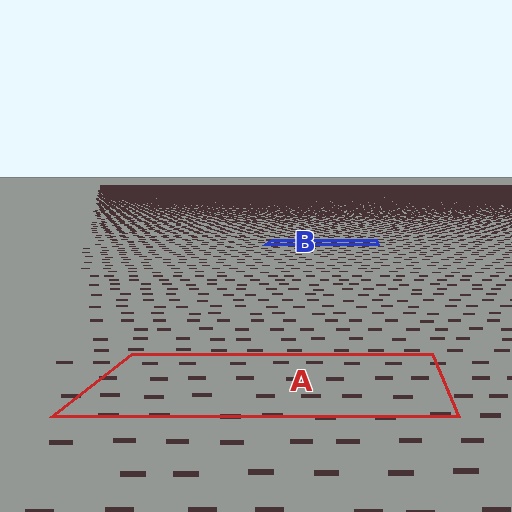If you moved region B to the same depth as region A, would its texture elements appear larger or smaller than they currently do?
They would appear larger. At a closer depth, the same texture elements are projected at a bigger on-screen size.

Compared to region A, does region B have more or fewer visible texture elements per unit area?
Region B has more texture elements per unit area — they are packed more densely because it is farther away.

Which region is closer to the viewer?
Region A is closer. The texture elements there are larger and more spread out.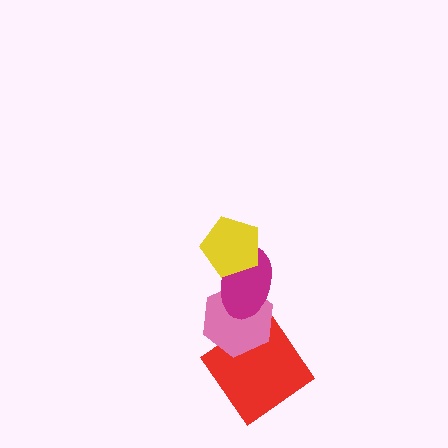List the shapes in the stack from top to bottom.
From top to bottom: the yellow pentagon, the magenta ellipse, the pink hexagon, the red diamond.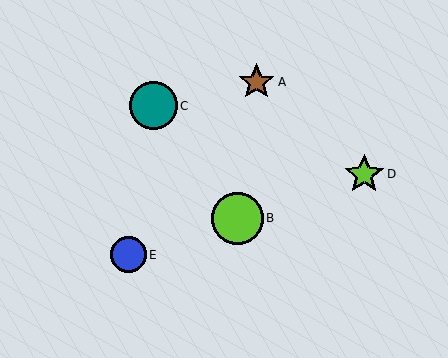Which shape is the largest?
The lime circle (labeled B) is the largest.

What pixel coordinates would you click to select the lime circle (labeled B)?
Click at (237, 218) to select the lime circle B.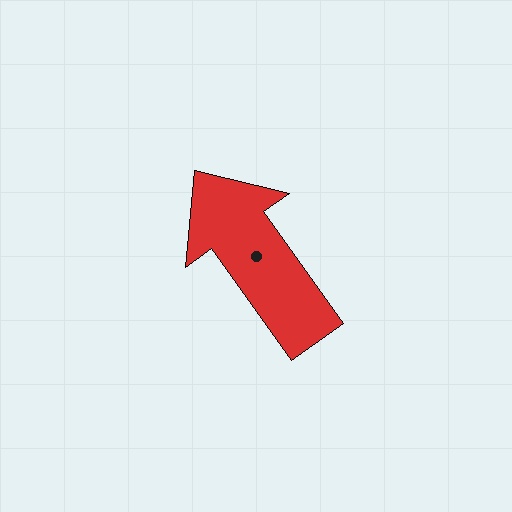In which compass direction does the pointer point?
Northwest.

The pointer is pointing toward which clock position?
Roughly 11 o'clock.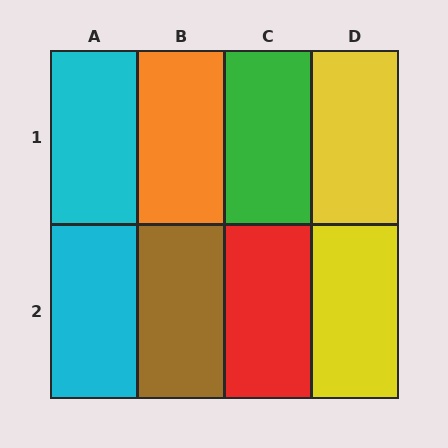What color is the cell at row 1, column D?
Yellow.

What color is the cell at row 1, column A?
Cyan.